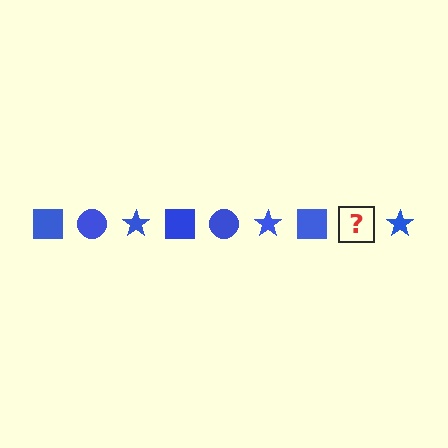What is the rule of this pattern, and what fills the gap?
The rule is that the pattern cycles through square, circle, star shapes in blue. The gap should be filled with a blue circle.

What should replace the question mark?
The question mark should be replaced with a blue circle.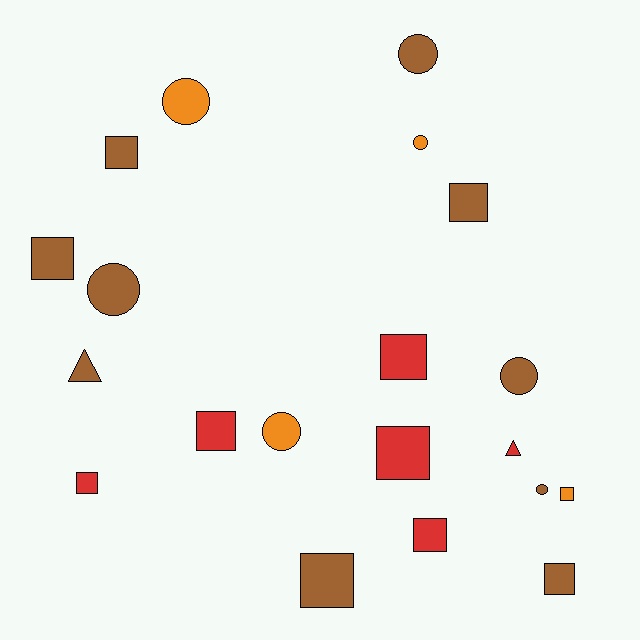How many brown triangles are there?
There is 1 brown triangle.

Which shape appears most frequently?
Square, with 11 objects.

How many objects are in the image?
There are 20 objects.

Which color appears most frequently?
Brown, with 10 objects.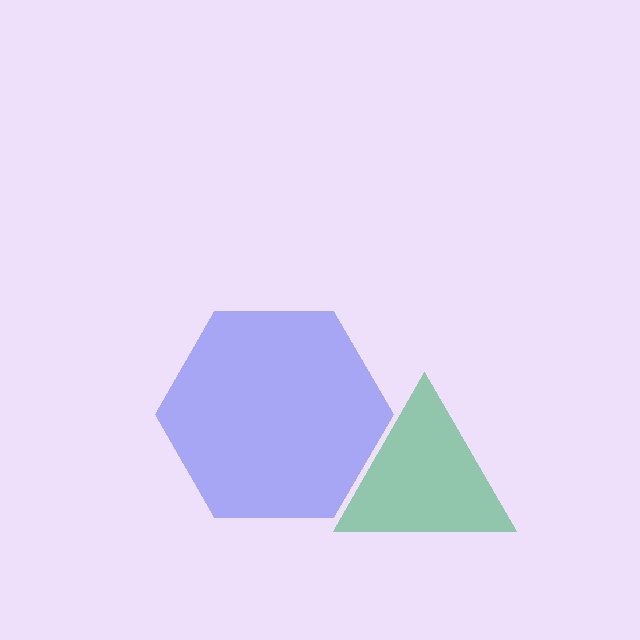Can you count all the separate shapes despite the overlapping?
Yes, there are 2 separate shapes.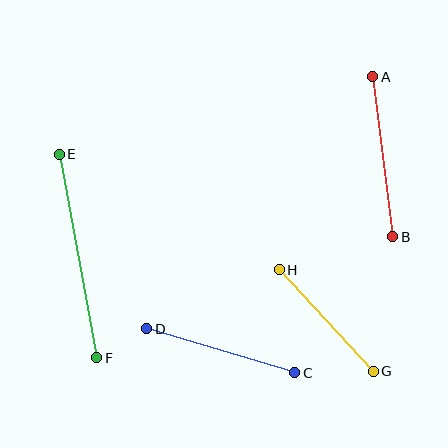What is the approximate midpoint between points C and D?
The midpoint is at approximately (221, 351) pixels.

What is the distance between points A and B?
The distance is approximately 161 pixels.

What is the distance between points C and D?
The distance is approximately 154 pixels.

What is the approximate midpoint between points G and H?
The midpoint is at approximately (326, 321) pixels.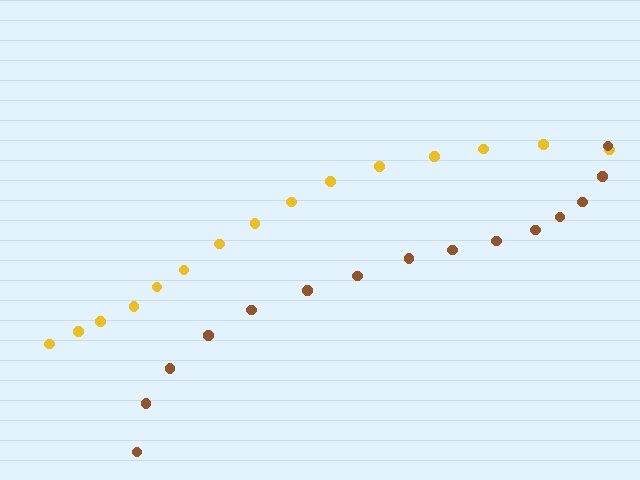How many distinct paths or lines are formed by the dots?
There are 2 distinct paths.